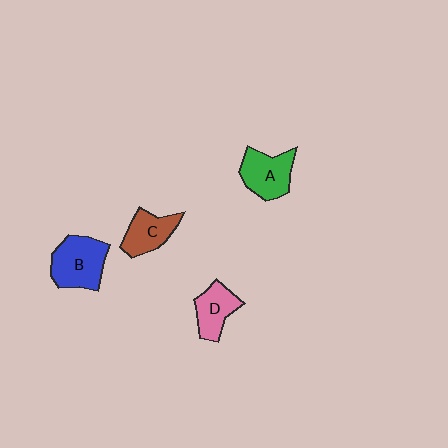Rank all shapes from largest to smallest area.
From largest to smallest: B (blue), A (green), C (brown), D (pink).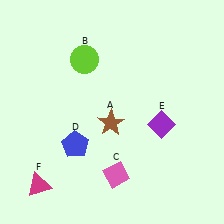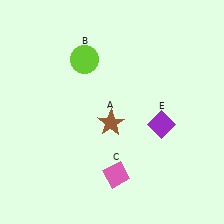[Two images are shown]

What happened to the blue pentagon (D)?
The blue pentagon (D) was removed in Image 2. It was in the bottom-left area of Image 1.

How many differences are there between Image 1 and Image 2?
There are 2 differences between the two images.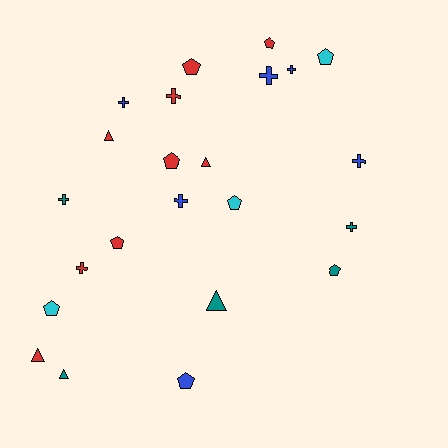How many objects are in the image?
There are 23 objects.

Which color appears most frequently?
Red, with 9 objects.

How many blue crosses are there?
There are 5 blue crosses.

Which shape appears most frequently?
Pentagon, with 9 objects.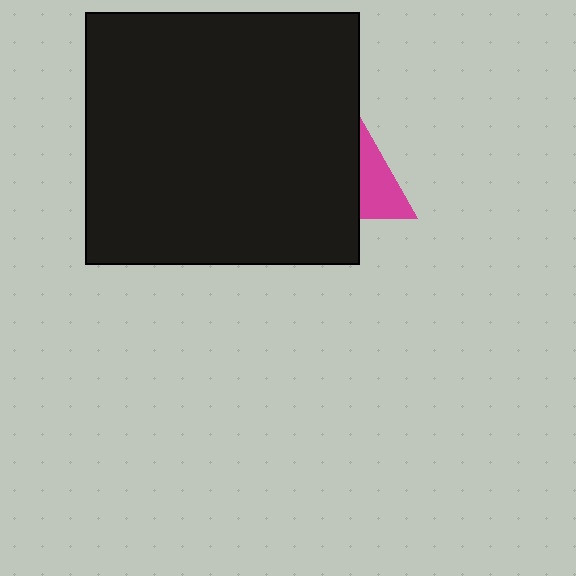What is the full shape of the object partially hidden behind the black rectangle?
The partially hidden object is a magenta triangle.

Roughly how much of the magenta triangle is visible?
A small part of it is visible (roughly 37%).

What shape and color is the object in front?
The object in front is a black rectangle.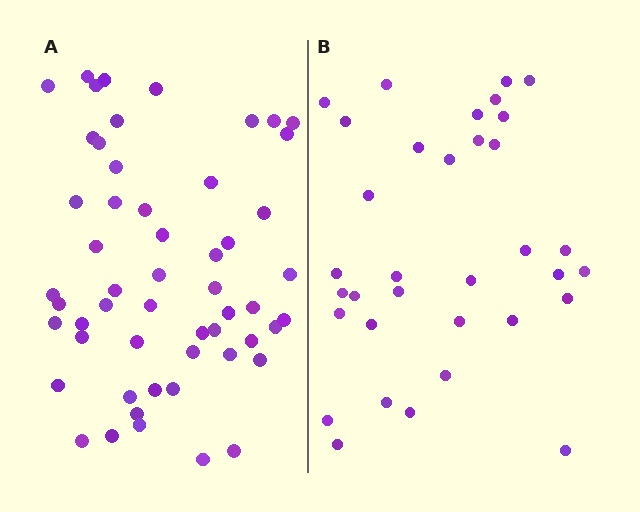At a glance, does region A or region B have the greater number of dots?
Region A (the left region) has more dots.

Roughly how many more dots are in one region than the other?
Region A has approximately 20 more dots than region B.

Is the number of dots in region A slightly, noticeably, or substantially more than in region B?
Region A has substantially more. The ratio is roughly 1.6 to 1.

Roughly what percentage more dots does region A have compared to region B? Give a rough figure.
About 60% more.